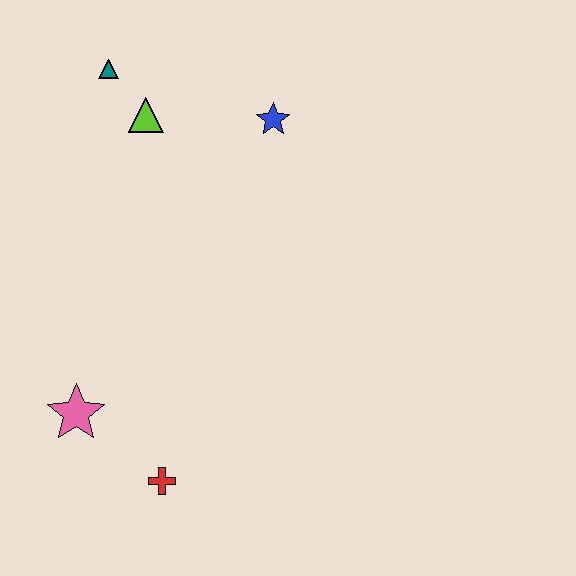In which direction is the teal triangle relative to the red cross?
The teal triangle is above the red cross.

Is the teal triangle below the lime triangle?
No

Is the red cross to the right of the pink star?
Yes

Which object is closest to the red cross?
The pink star is closest to the red cross.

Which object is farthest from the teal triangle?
The red cross is farthest from the teal triangle.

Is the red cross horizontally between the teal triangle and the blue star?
Yes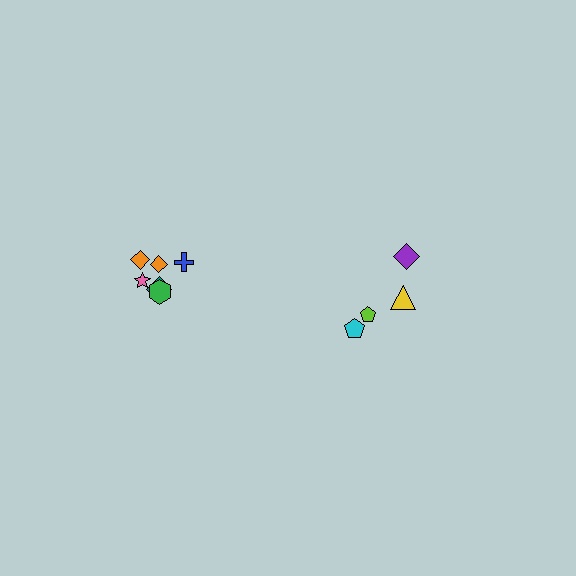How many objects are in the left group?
There are 6 objects.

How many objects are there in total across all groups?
There are 10 objects.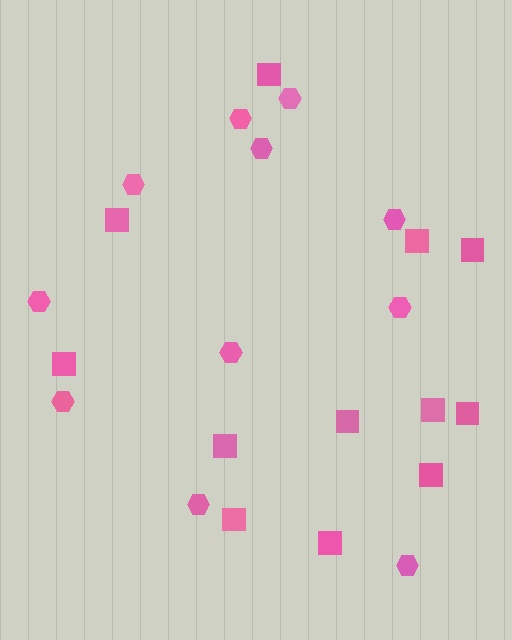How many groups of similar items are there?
There are 2 groups: one group of hexagons (11) and one group of squares (12).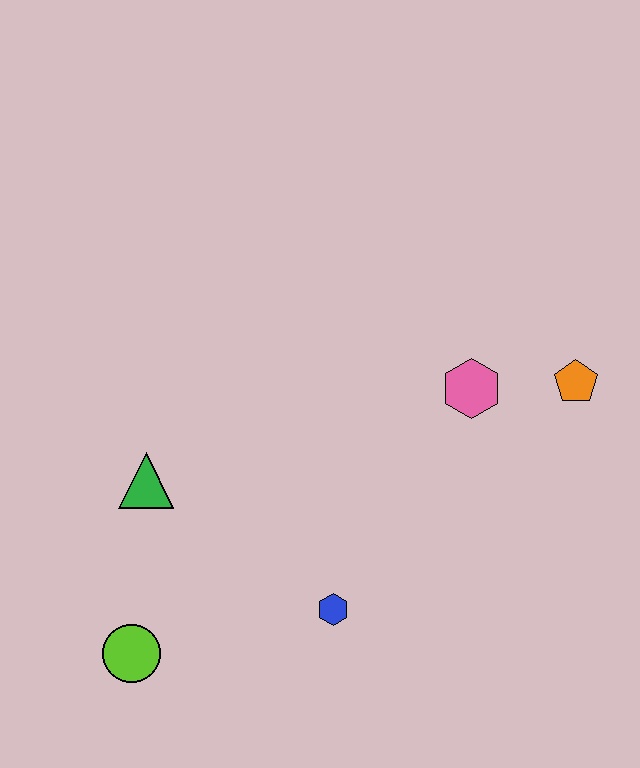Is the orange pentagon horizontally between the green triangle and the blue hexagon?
No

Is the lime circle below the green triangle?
Yes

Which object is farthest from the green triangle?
The orange pentagon is farthest from the green triangle.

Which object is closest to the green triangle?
The lime circle is closest to the green triangle.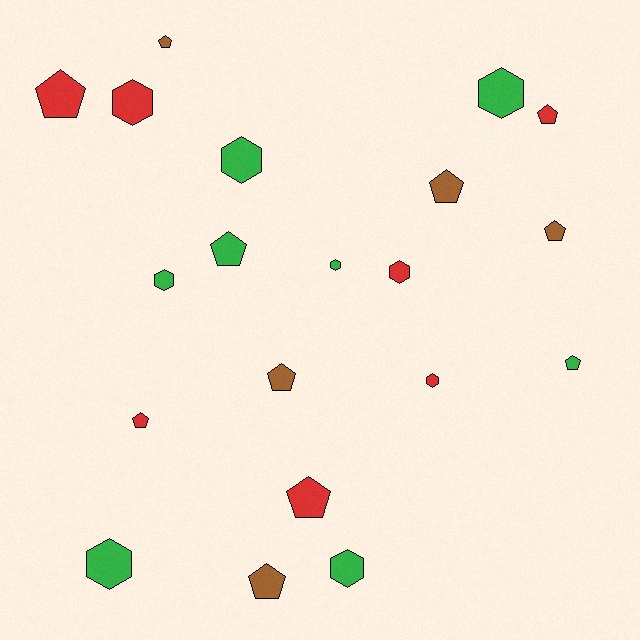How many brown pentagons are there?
There are 5 brown pentagons.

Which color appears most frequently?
Green, with 8 objects.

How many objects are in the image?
There are 20 objects.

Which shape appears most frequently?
Pentagon, with 11 objects.